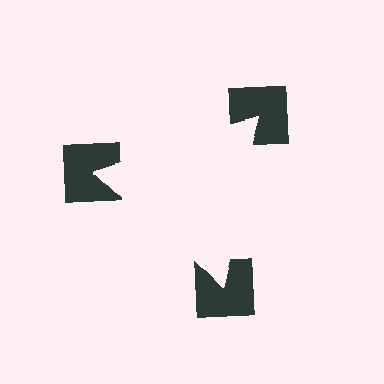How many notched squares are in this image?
There are 3 — one at each vertex of the illusory triangle.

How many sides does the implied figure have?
3 sides.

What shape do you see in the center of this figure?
An illusory triangle — its edges are inferred from the aligned wedge cuts in the notched squares, not physically drawn.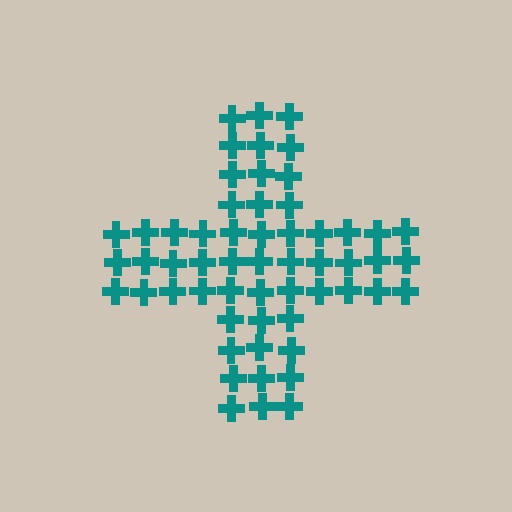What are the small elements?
The small elements are crosses.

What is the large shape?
The large shape is a cross.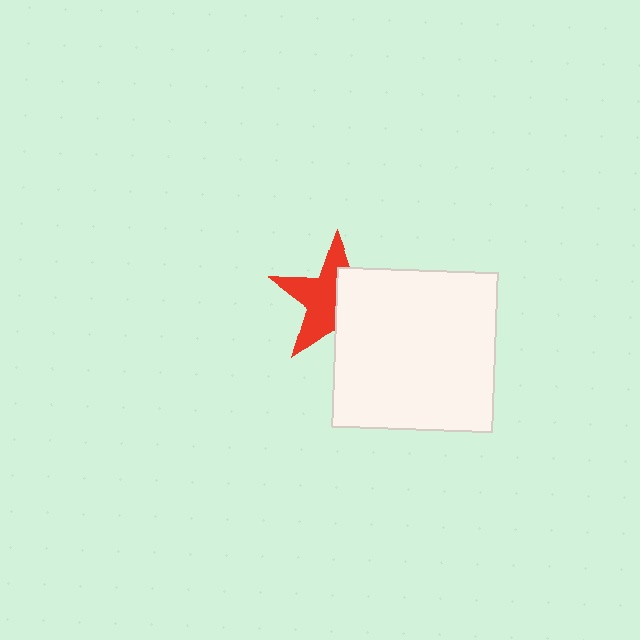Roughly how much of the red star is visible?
About half of it is visible (roughly 55%).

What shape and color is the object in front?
The object in front is a white square.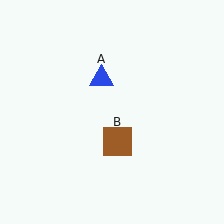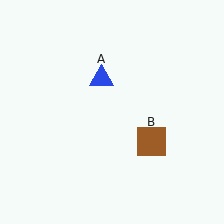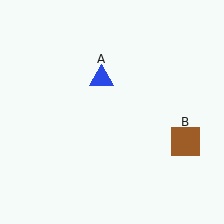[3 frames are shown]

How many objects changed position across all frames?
1 object changed position: brown square (object B).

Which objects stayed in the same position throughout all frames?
Blue triangle (object A) remained stationary.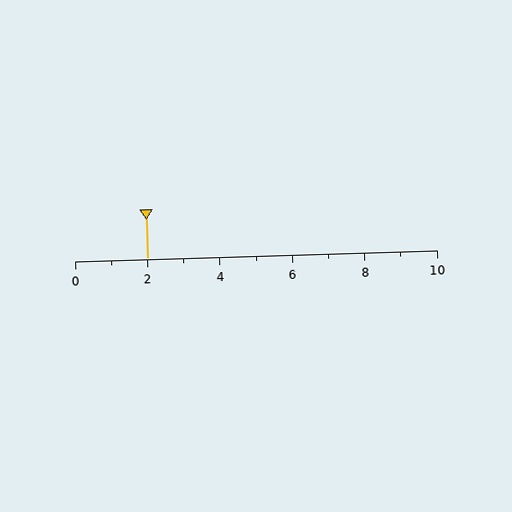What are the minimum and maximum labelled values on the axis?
The axis runs from 0 to 10.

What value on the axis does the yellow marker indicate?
The marker indicates approximately 2.